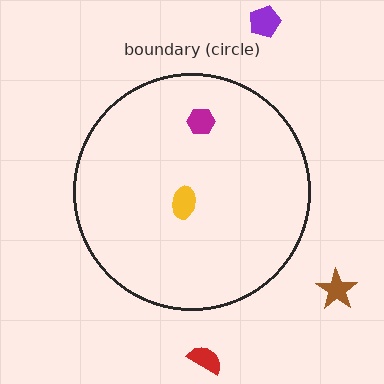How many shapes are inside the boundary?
2 inside, 3 outside.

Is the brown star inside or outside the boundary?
Outside.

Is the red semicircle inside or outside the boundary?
Outside.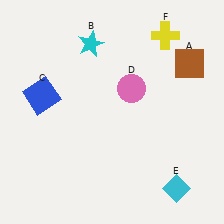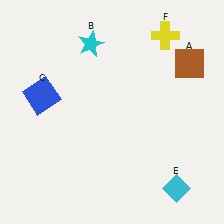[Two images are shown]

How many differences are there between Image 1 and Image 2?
There is 1 difference between the two images.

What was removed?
The pink circle (D) was removed in Image 2.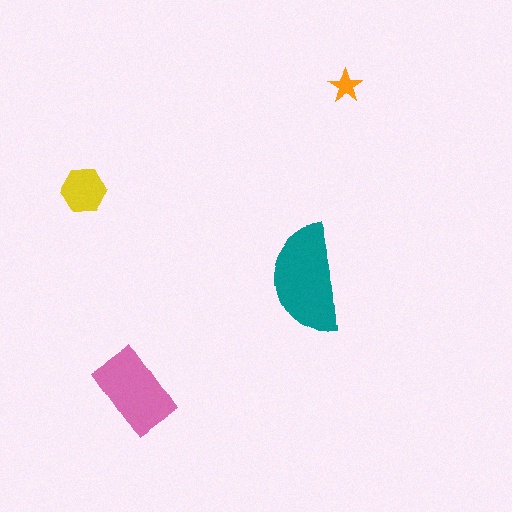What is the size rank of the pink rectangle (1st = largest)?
2nd.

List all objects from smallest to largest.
The orange star, the yellow hexagon, the pink rectangle, the teal semicircle.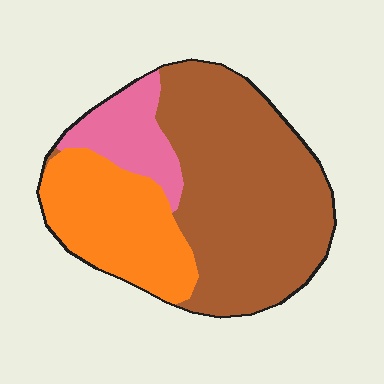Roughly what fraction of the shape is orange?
Orange takes up between a quarter and a half of the shape.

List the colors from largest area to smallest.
From largest to smallest: brown, orange, pink.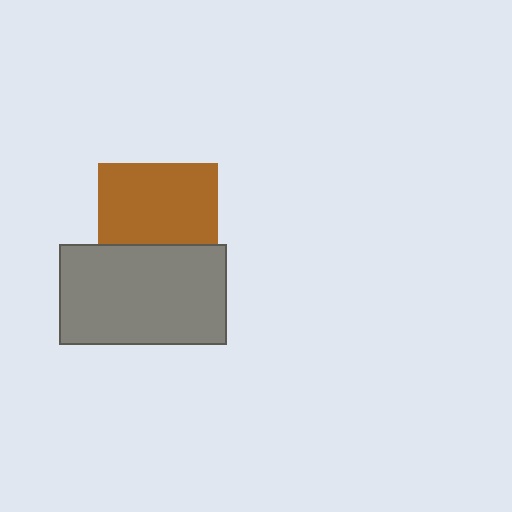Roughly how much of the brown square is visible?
Most of it is visible (roughly 68%).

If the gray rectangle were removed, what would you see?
You would see the complete brown square.